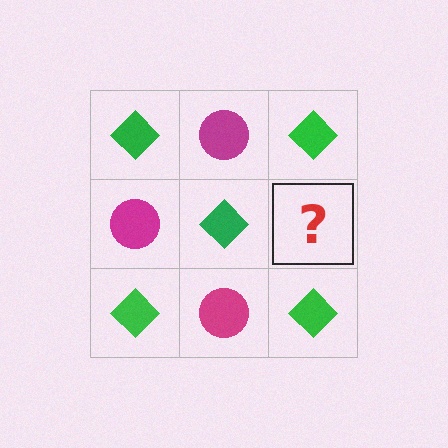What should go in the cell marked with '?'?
The missing cell should contain a magenta circle.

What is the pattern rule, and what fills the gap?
The rule is that it alternates green diamond and magenta circle in a checkerboard pattern. The gap should be filled with a magenta circle.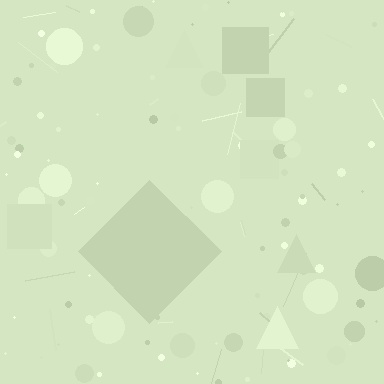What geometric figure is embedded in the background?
A diamond is embedded in the background.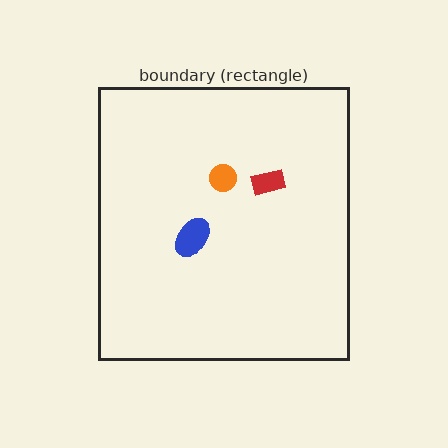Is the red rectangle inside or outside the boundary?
Inside.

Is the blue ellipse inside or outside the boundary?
Inside.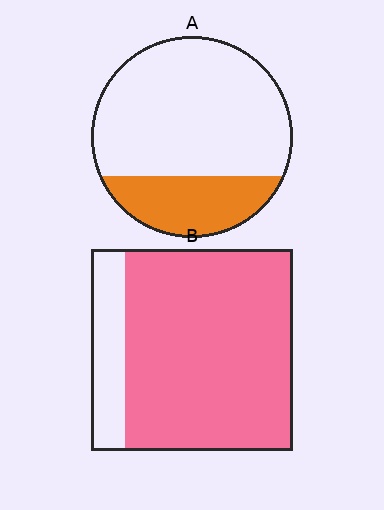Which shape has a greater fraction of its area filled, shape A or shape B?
Shape B.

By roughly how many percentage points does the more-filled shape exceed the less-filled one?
By roughly 55 percentage points (B over A).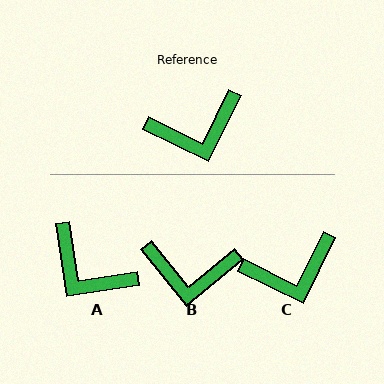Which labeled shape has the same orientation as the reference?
C.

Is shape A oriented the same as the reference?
No, it is off by about 55 degrees.